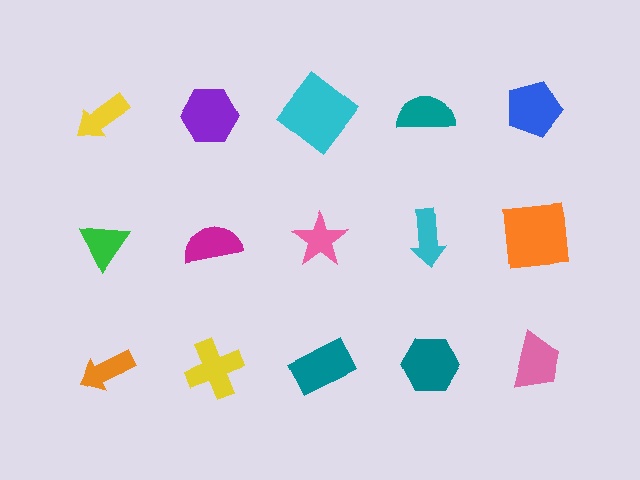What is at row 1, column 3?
A cyan diamond.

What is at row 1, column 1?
A yellow arrow.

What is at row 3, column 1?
An orange arrow.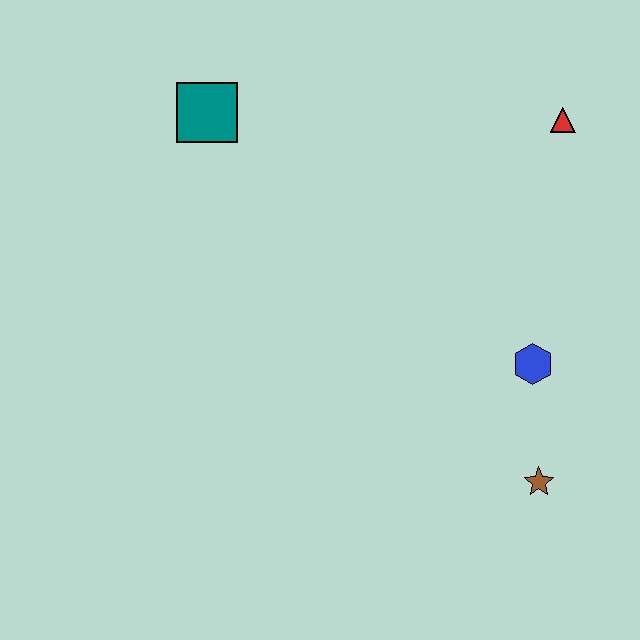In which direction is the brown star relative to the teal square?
The brown star is below the teal square.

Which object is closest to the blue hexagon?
The brown star is closest to the blue hexagon.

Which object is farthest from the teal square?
The brown star is farthest from the teal square.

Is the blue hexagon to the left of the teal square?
No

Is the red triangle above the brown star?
Yes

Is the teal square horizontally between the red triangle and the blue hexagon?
No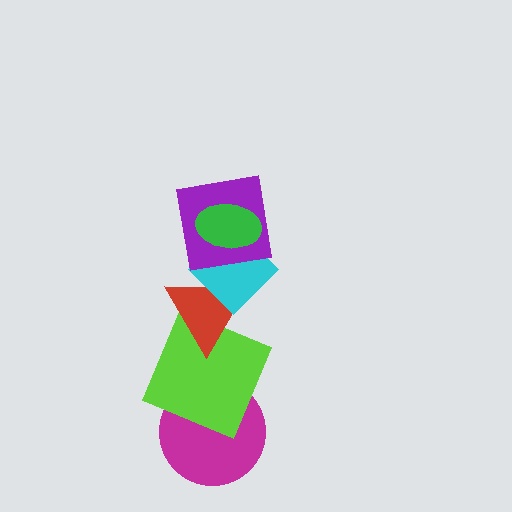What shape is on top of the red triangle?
The cyan diamond is on top of the red triangle.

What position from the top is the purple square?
The purple square is 2nd from the top.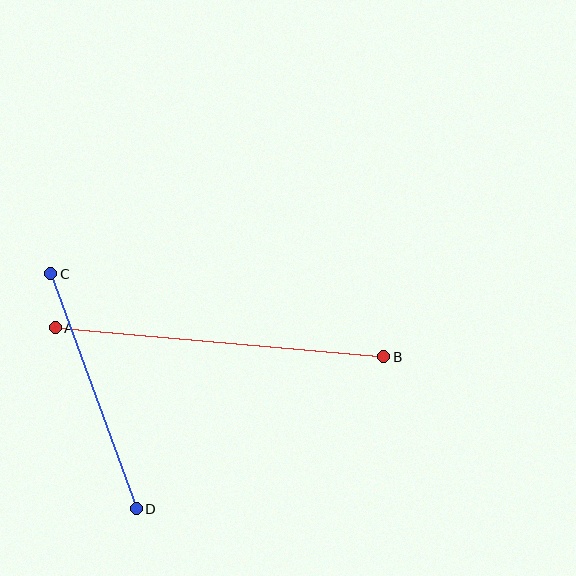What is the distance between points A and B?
The distance is approximately 330 pixels.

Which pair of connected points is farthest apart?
Points A and B are farthest apart.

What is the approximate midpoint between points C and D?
The midpoint is at approximately (93, 391) pixels.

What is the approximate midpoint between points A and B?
The midpoint is at approximately (220, 342) pixels.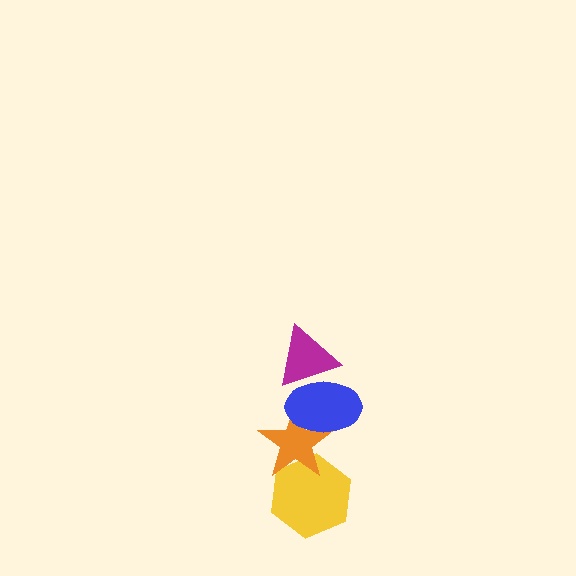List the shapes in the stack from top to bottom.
From top to bottom: the magenta triangle, the blue ellipse, the orange star, the yellow hexagon.